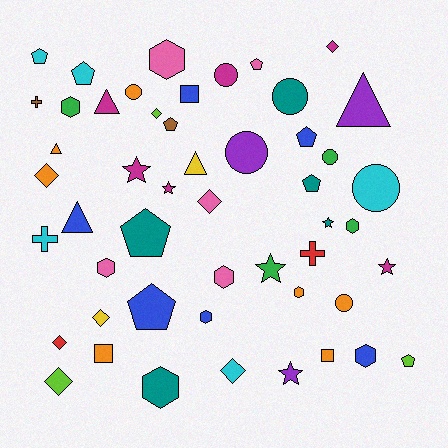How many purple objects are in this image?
There are 3 purple objects.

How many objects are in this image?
There are 50 objects.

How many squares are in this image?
There are 3 squares.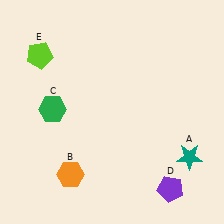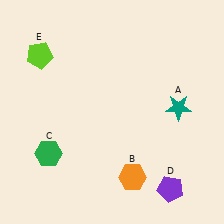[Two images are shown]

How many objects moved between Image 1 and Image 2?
3 objects moved between the two images.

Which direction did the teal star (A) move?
The teal star (A) moved up.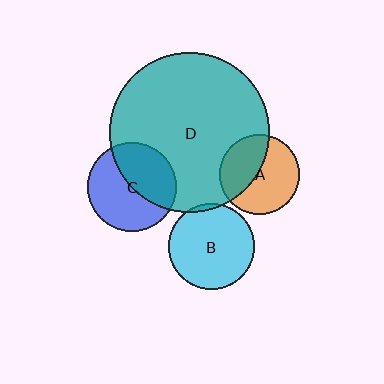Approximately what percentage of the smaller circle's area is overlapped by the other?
Approximately 45%.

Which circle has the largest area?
Circle D (teal).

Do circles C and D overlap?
Yes.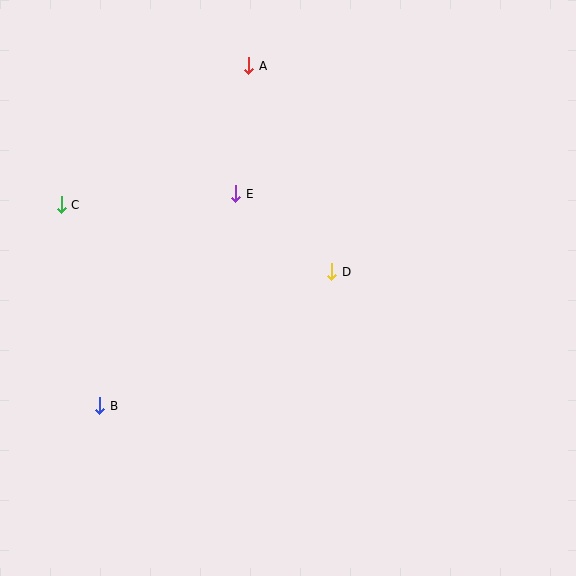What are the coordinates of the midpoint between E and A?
The midpoint between E and A is at (242, 130).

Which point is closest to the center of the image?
Point D at (332, 272) is closest to the center.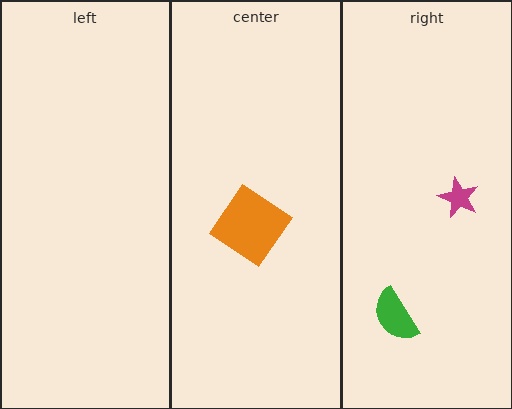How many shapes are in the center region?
1.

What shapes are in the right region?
The green semicircle, the magenta star.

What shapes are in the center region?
The orange diamond.